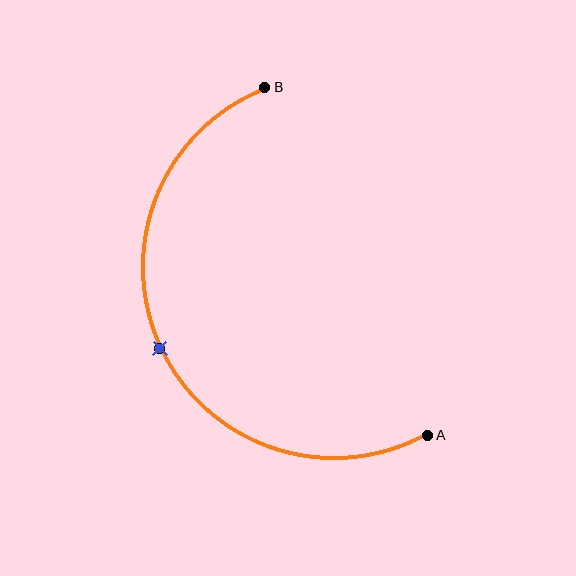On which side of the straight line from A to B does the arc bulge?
The arc bulges to the left of the straight line connecting A and B.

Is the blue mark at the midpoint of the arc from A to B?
Yes. The blue mark lies on the arc at equal arc-length from both A and B — it is the arc midpoint.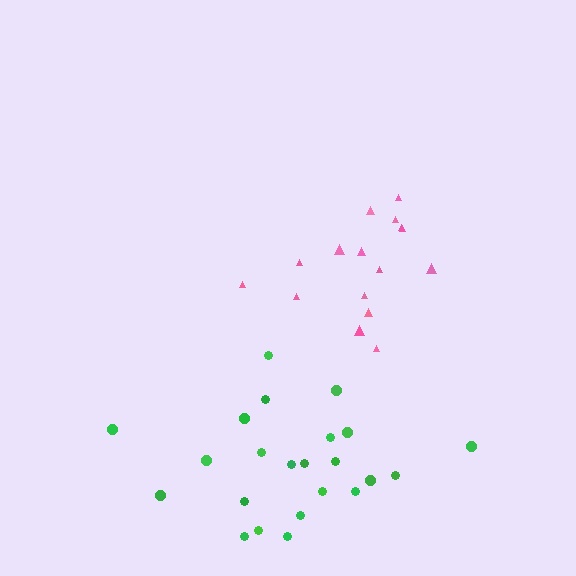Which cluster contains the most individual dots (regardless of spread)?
Green (23).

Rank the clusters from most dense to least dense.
pink, green.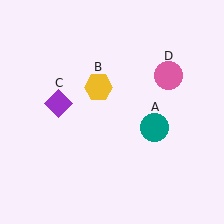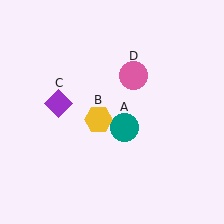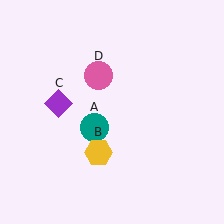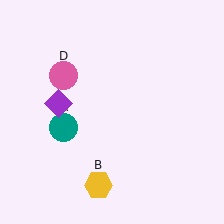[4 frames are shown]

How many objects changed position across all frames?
3 objects changed position: teal circle (object A), yellow hexagon (object B), pink circle (object D).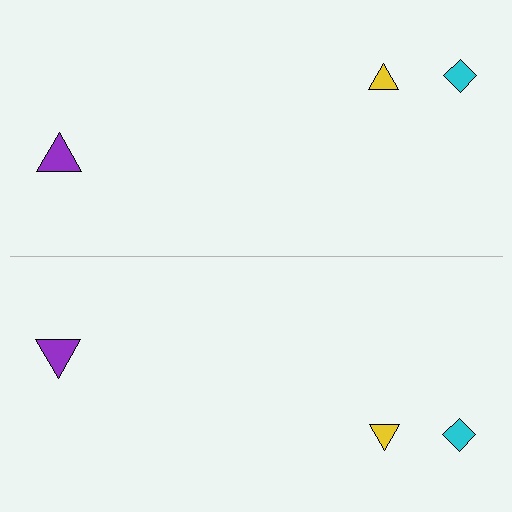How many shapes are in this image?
There are 6 shapes in this image.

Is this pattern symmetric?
Yes, this pattern has bilateral (reflection) symmetry.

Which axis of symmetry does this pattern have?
The pattern has a horizontal axis of symmetry running through the center of the image.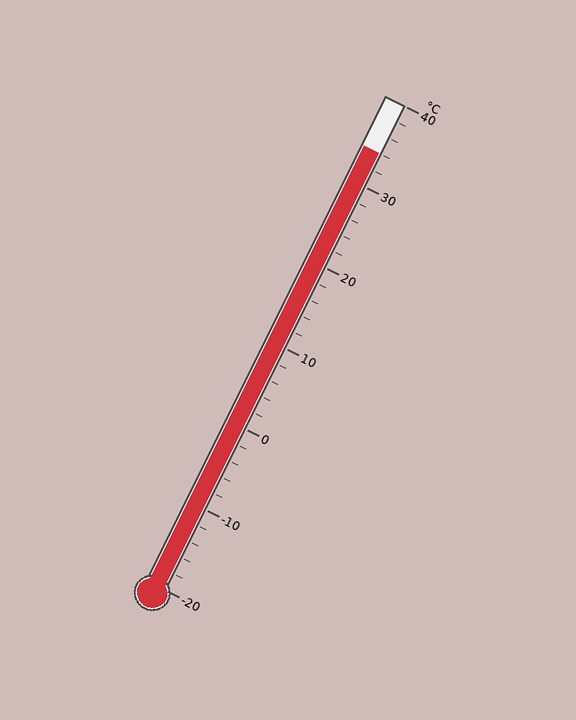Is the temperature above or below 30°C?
The temperature is above 30°C.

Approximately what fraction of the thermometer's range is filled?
The thermometer is filled to approximately 90% of its range.